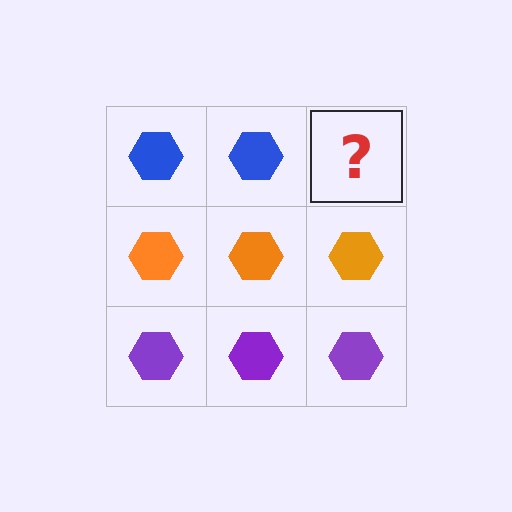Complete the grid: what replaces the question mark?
The question mark should be replaced with a blue hexagon.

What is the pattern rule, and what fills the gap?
The rule is that each row has a consistent color. The gap should be filled with a blue hexagon.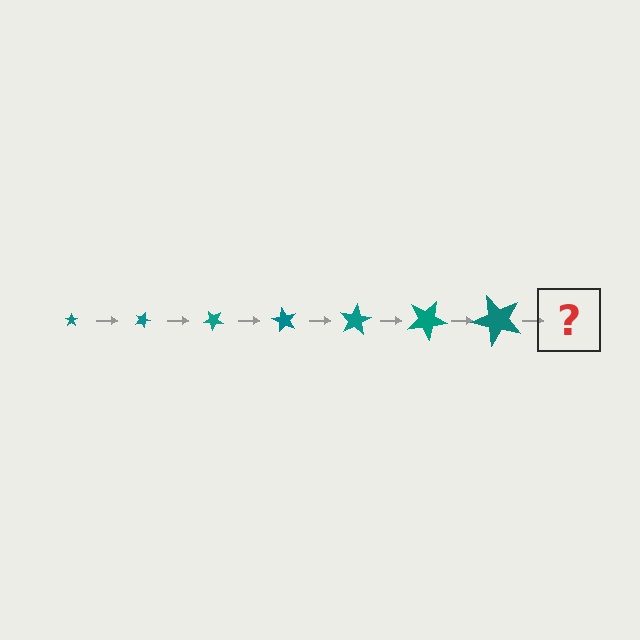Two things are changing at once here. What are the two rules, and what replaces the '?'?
The two rules are that the star grows larger each step and it rotates 20 degrees each step. The '?' should be a star, larger than the previous one and rotated 140 degrees from the start.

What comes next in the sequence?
The next element should be a star, larger than the previous one and rotated 140 degrees from the start.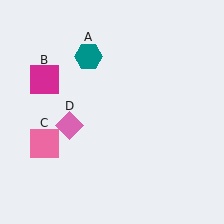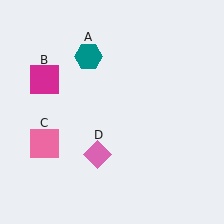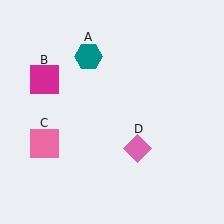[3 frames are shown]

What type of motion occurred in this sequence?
The pink diamond (object D) rotated counterclockwise around the center of the scene.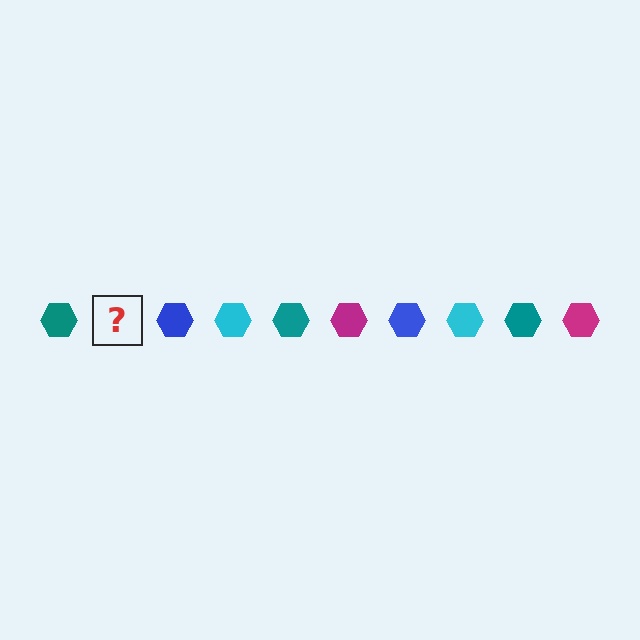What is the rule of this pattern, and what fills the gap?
The rule is that the pattern cycles through teal, magenta, blue, cyan hexagons. The gap should be filled with a magenta hexagon.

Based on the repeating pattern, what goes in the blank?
The blank should be a magenta hexagon.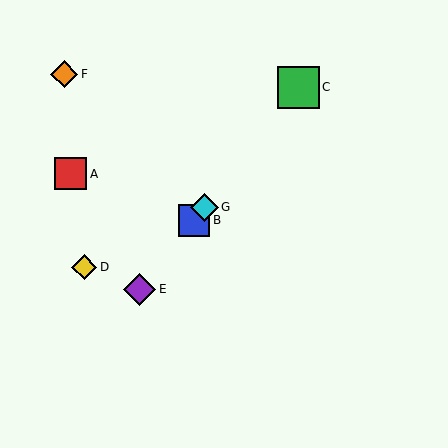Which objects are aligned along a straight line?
Objects B, C, E, G are aligned along a straight line.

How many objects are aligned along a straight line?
4 objects (B, C, E, G) are aligned along a straight line.